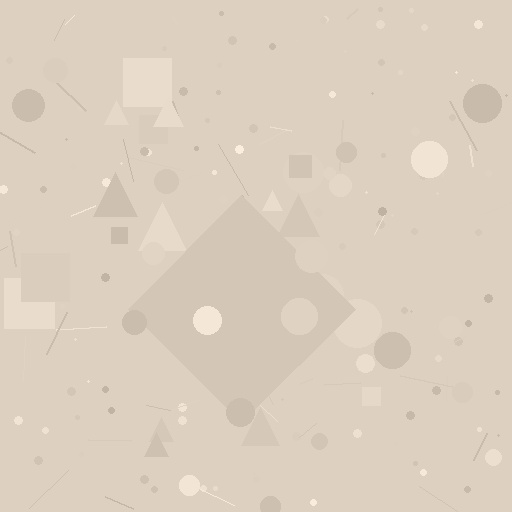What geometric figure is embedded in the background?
A diamond is embedded in the background.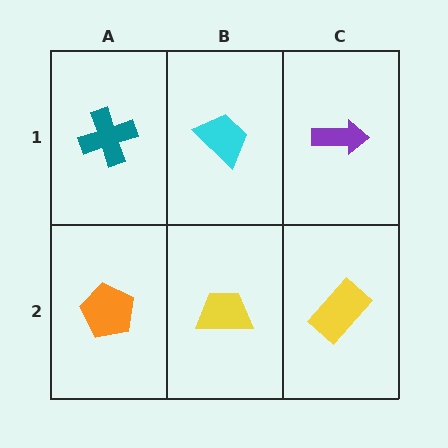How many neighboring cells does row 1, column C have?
2.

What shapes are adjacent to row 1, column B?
A yellow trapezoid (row 2, column B), a teal cross (row 1, column A), a purple arrow (row 1, column C).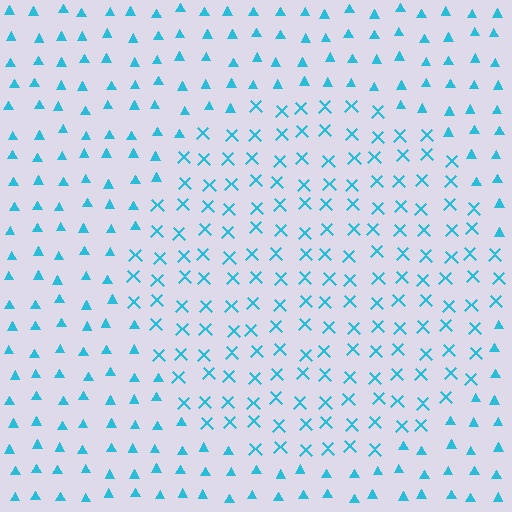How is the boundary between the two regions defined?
The boundary is defined by a change in element shape: X marks inside vs. triangles outside. All elements share the same color and spacing.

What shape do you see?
I see a circle.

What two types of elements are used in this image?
The image uses X marks inside the circle region and triangles outside it.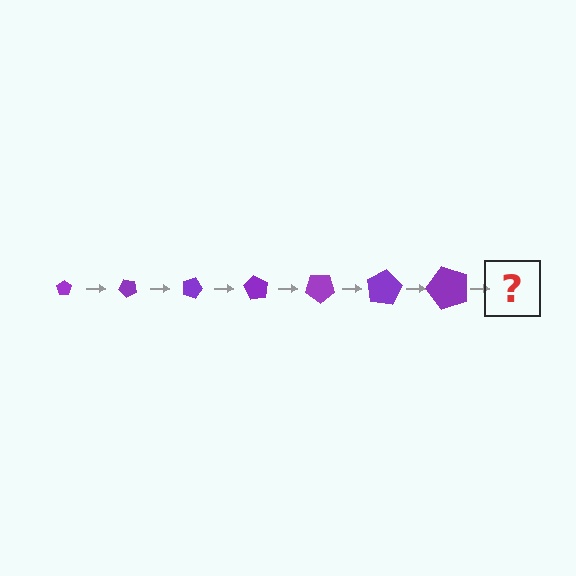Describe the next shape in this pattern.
It should be a pentagon, larger than the previous one and rotated 315 degrees from the start.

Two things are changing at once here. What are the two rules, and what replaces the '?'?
The two rules are that the pentagon grows larger each step and it rotates 45 degrees each step. The '?' should be a pentagon, larger than the previous one and rotated 315 degrees from the start.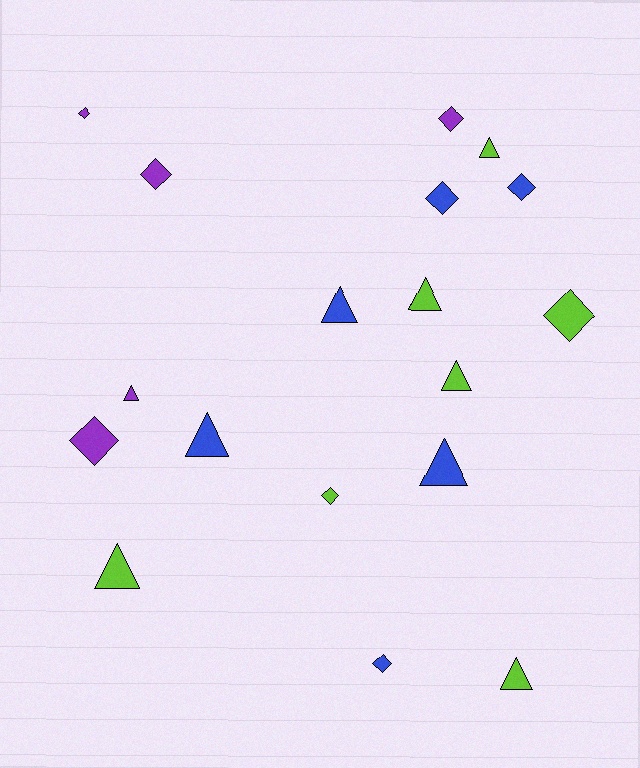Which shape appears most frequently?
Diamond, with 9 objects.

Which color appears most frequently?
Lime, with 7 objects.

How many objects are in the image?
There are 18 objects.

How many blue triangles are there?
There are 3 blue triangles.